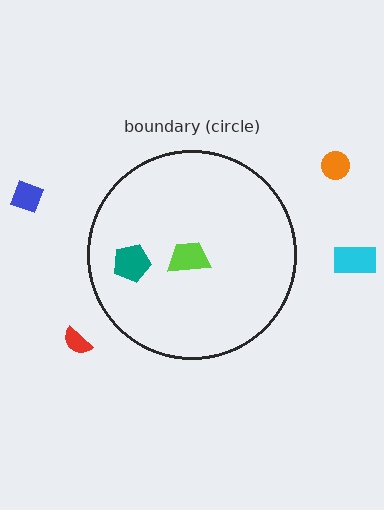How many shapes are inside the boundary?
2 inside, 4 outside.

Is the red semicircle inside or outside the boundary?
Outside.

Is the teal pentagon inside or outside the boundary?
Inside.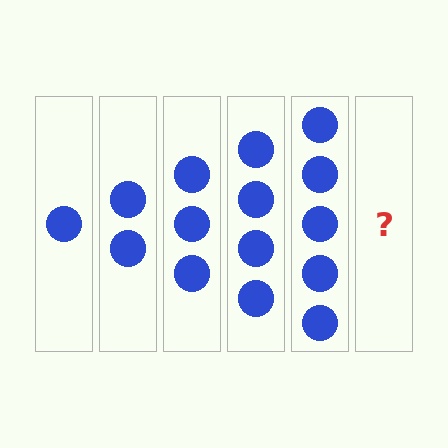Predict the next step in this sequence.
The next step is 6 circles.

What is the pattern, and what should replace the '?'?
The pattern is that each step adds one more circle. The '?' should be 6 circles.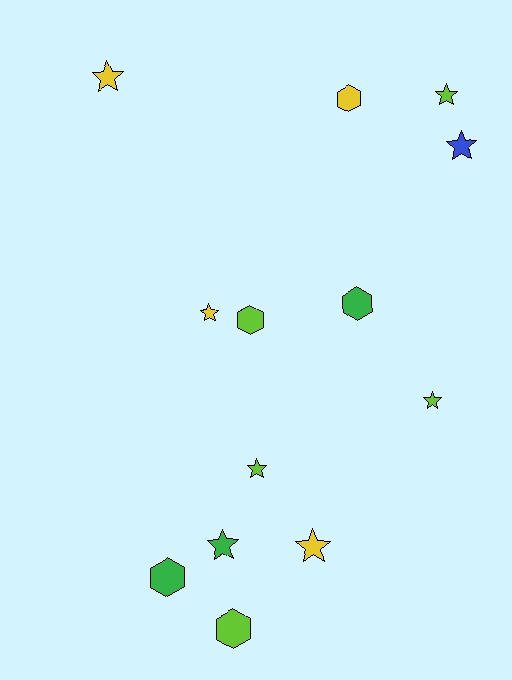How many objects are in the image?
There are 13 objects.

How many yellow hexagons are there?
There is 1 yellow hexagon.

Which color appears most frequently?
Lime, with 5 objects.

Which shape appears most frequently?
Star, with 8 objects.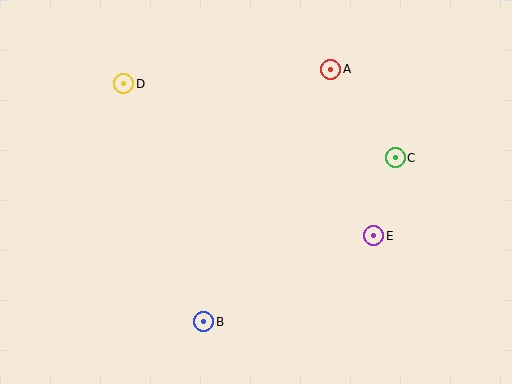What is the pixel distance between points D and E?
The distance between D and E is 292 pixels.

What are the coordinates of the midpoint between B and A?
The midpoint between B and A is at (267, 196).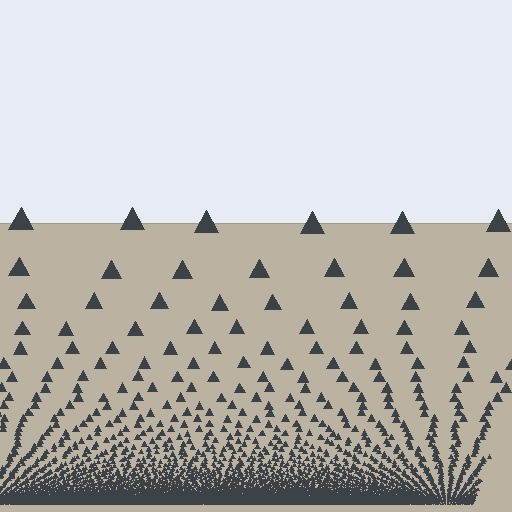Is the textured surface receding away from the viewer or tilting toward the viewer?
The surface appears to tilt toward the viewer. Texture elements get larger and sparser toward the top.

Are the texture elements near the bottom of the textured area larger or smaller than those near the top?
Smaller. The gradient is inverted — elements near the bottom are smaller and denser.